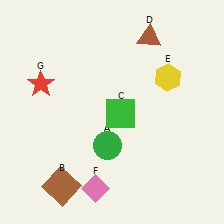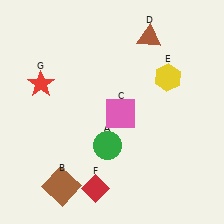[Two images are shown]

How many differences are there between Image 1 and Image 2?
There are 2 differences between the two images.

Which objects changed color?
C changed from green to pink. F changed from pink to red.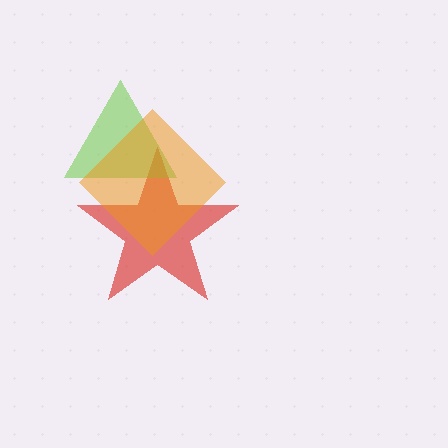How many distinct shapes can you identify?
There are 3 distinct shapes: a red star, a lime triangle, an orange diamond.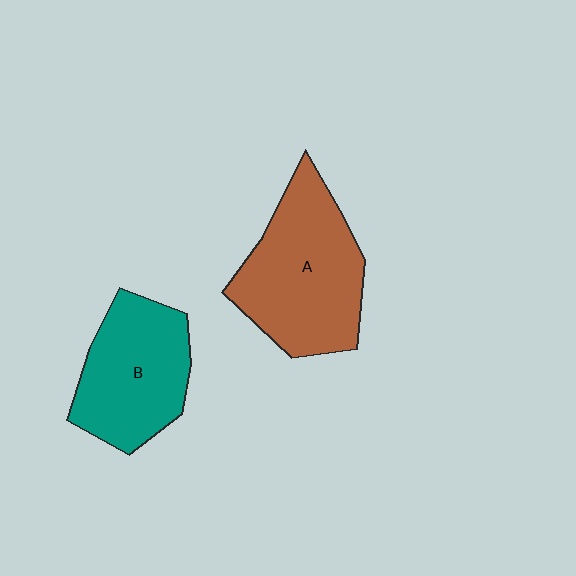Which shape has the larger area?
Shape A (brown).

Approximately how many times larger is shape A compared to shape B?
Approximately 1.2 times.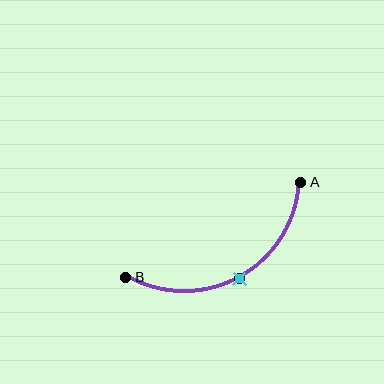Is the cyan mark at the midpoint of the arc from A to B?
Yes. The cyan mark lies on the arc at equal arc-length from both A and B — it is the arc midpoint.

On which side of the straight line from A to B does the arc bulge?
The arc bulges below the straight line connecting A and B.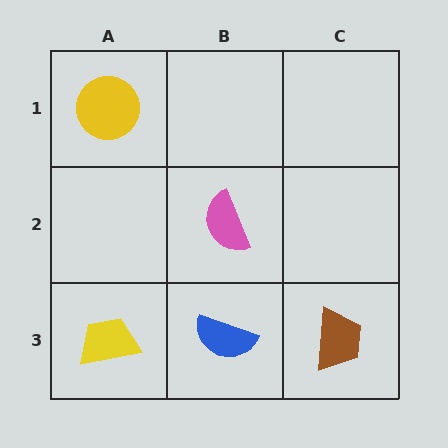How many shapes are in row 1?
1 shape.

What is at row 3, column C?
A brown trapezoid.